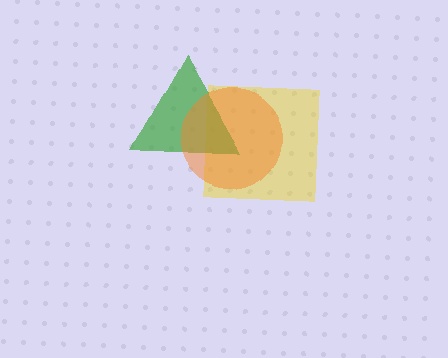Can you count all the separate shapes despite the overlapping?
Yes, there are 3 separate shapes.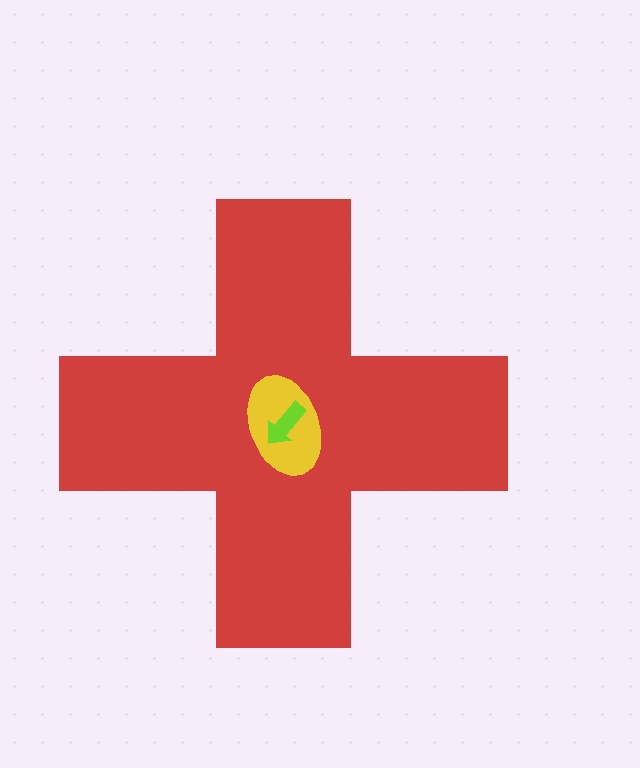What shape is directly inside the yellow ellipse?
The lime arrow.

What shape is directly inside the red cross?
The yellow ellipse.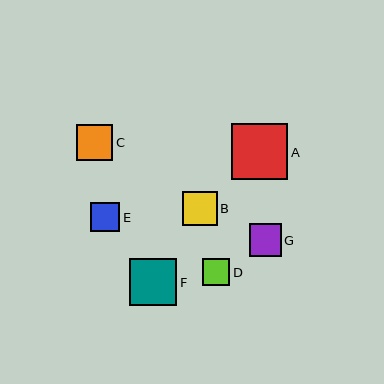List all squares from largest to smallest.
From largest to smallest: A, F, C, B, G, E, D.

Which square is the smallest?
Square D is the smallest with a size of approximately 27 pixels.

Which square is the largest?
Square A is the largest with a size of approximately 56 pixels.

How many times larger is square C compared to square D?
Square C is approximately 1.3 times the size of square D.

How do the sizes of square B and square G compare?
Square B and square G are approximately the same size.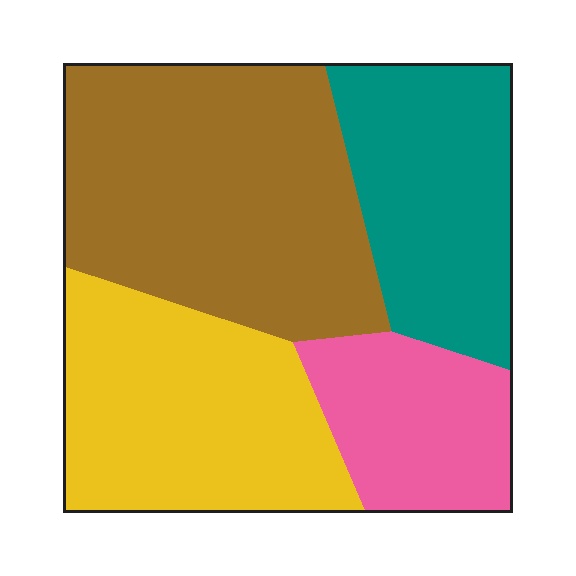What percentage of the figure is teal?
Teal covers around 20% of the figure.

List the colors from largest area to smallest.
From largest to smallest: brown, yellow, teal, pink.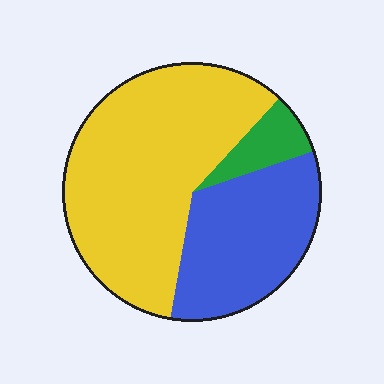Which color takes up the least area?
Green, at roughly 10%.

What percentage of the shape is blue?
Blue covers about 35% of the shape.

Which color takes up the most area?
Yellow, at roughly 60%.